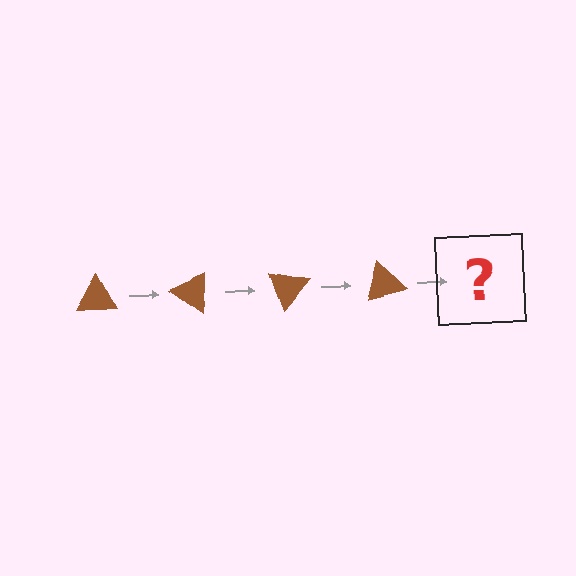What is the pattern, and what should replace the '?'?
The pattern is that the triangle rotates 35 degrees each step. The '?' should be a brown triangle rotated 140 degrees.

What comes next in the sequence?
The next element should be a brown triangle rotated 140 degrees.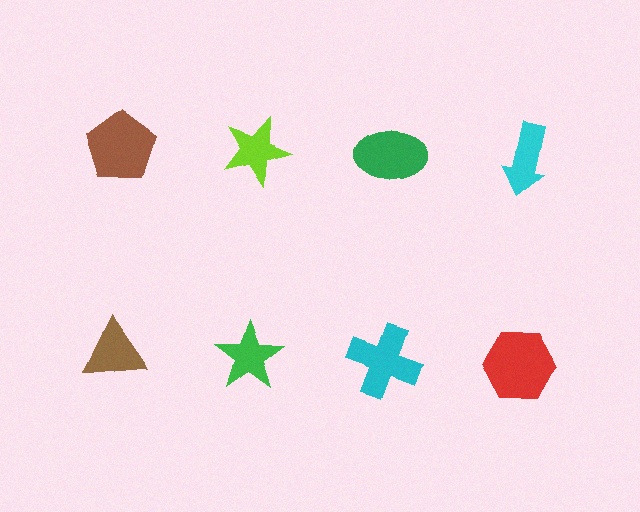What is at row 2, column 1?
A brown triangle.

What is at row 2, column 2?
A green star.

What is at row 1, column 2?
A lime star.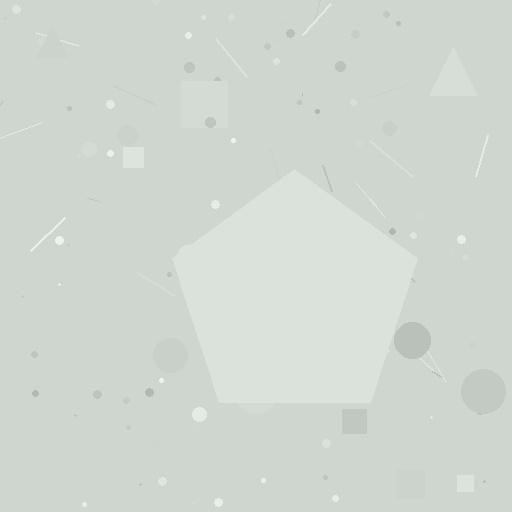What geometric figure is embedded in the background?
A pentagon is embedded in the background.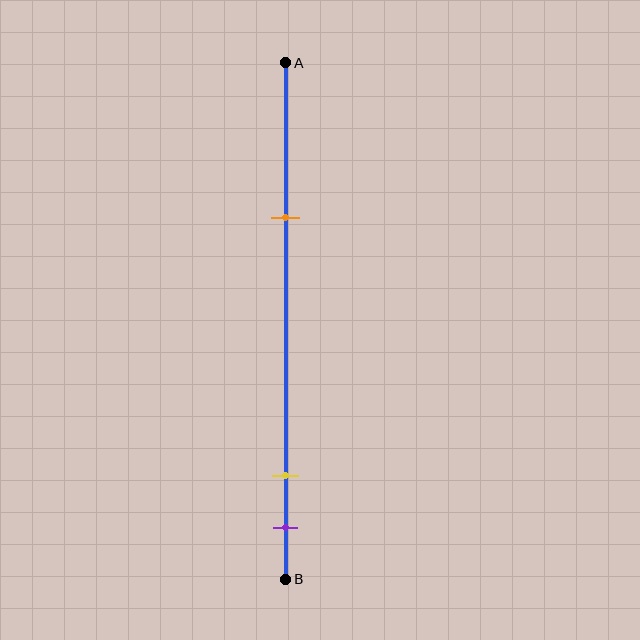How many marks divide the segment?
There are 3 marks dividing the segment.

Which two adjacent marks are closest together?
The yellow and purple marks are the closest adjacent pair.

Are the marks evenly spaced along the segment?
No, the marks are not evenly spaced.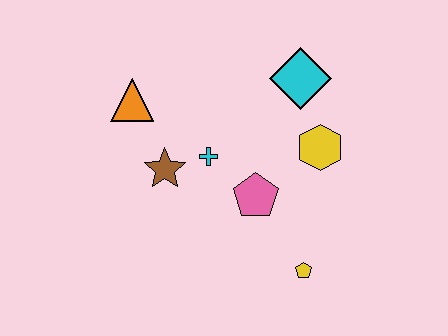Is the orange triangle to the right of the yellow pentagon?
No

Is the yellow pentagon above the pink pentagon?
No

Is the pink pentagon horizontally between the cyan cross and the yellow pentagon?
Yes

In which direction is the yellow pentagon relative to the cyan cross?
The yellow pentagon is below the cyan cross.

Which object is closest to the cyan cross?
The brown star is closest to the cyan cross.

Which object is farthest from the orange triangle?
The yellow pentagon is farthest from the orange triangle.